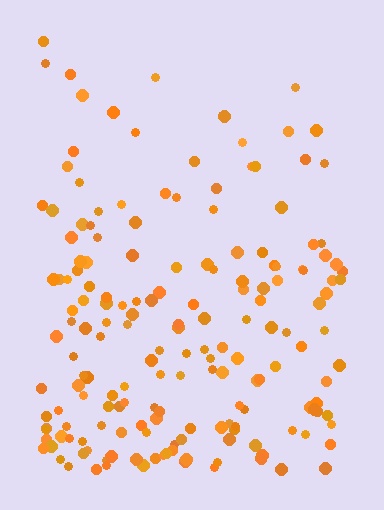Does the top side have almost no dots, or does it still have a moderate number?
Still a moderate number, just noticeably fewer than the bottom.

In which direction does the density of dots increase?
From top to bottom, with the bottom side densest.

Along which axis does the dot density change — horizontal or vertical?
Vertical.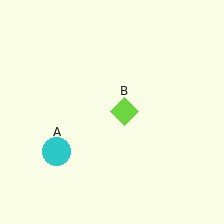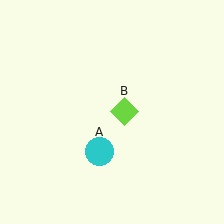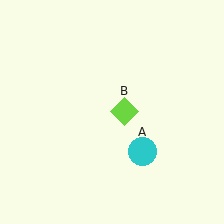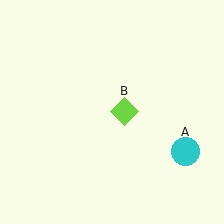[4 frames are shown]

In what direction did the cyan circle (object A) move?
The cyan circle (object A) moved right.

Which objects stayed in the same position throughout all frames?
Lime diamond (object B) remained stationary.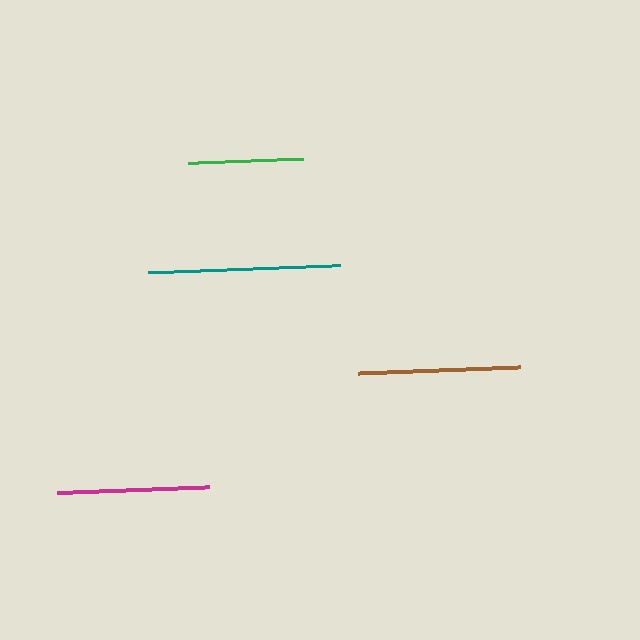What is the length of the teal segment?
The teal segment is approximately 192 pixels long.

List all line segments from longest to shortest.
From longest to shortest: teal, brown, magenta, green.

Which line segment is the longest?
The teal line is the longest at approximately 192 pixels.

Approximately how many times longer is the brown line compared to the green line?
The brown line is approximately 1.4 times the length of the green line.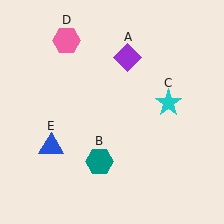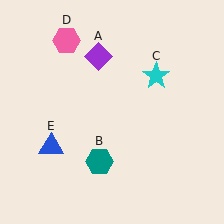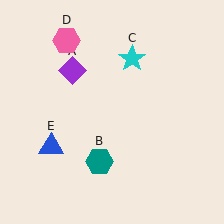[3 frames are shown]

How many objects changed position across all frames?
2 objects changed position: purple diamond (object A), cyan star (object C).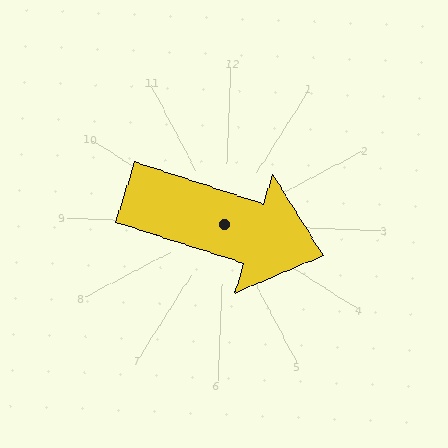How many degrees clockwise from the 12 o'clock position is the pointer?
Approximately 106 degrees.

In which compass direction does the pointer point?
East.